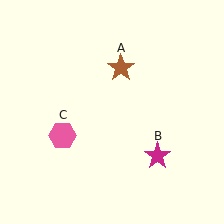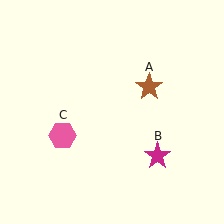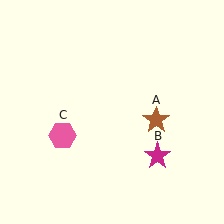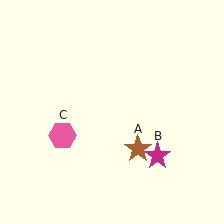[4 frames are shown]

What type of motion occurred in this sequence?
The brown star (object A) rotated clockwise around the center of the scene.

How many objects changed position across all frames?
1 object changed position: brown star (object A).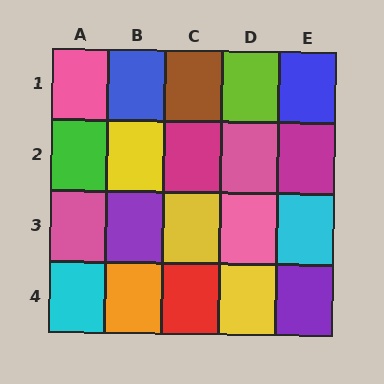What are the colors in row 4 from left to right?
Cyan, orange, red, yellow, purple.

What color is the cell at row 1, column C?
Brown.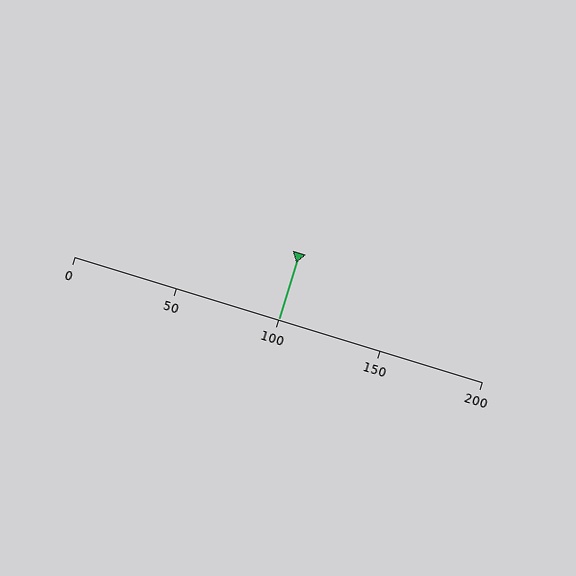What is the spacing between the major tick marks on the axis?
The major ticks are spaced 50 apart.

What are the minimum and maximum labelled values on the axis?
The axis runs from 0 to 200.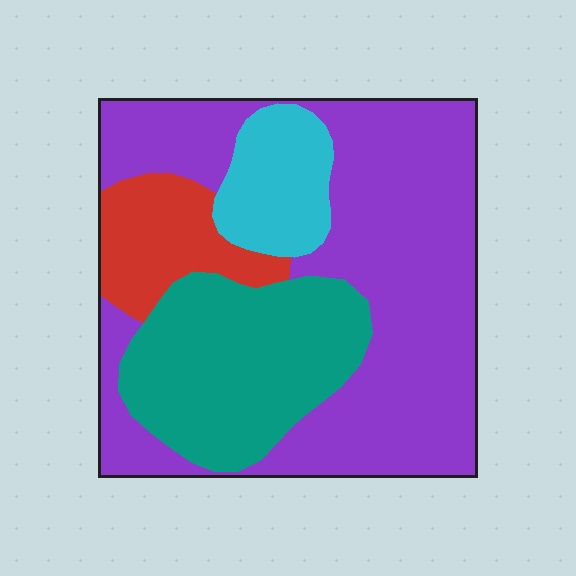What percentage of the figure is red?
Red takes up about one tenth (1/10) of the figure.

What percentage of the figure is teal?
Teal takes up less than a quarter of the figure.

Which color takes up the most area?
Purple, at roughly 55%.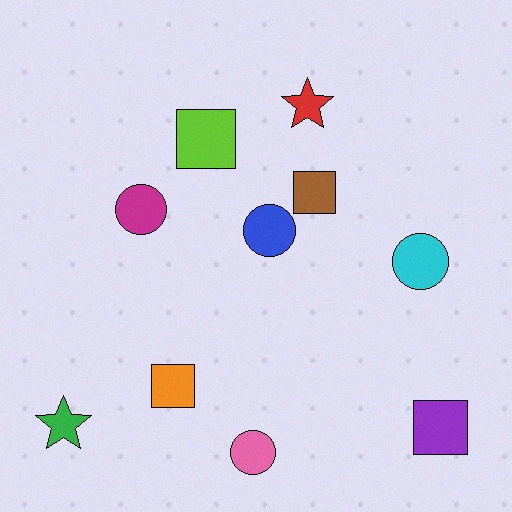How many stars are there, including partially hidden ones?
There are 2 stars.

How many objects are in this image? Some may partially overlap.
There are 10 objects.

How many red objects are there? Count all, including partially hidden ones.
There is 1 red object.